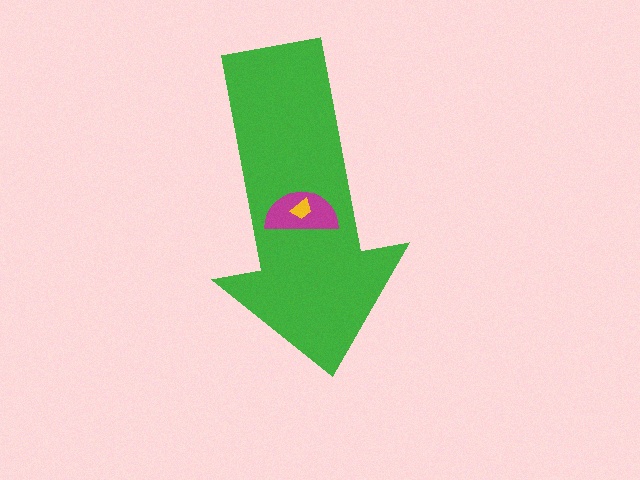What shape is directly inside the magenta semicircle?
The yellow trapezoid.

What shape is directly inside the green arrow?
The magenta semicircle.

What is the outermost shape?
The green arrow.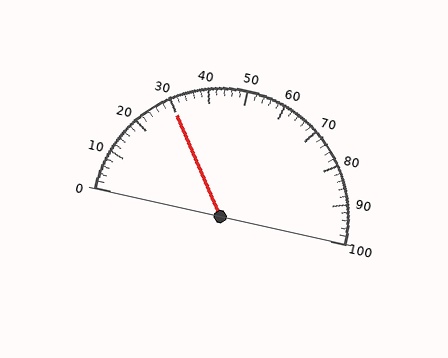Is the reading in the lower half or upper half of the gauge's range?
The reading is in the lower half of the range (0 to 100).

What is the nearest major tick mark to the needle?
The nearest major tick mark is 30.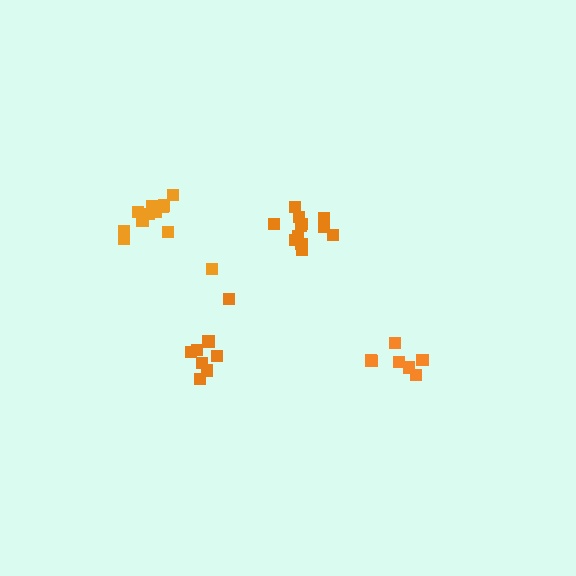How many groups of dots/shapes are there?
There are 4 groups.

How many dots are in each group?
Group 1: 12 dots, Group 2: 8 dots, Group 3: 12 dots, Group 4: 7 dots (39 total).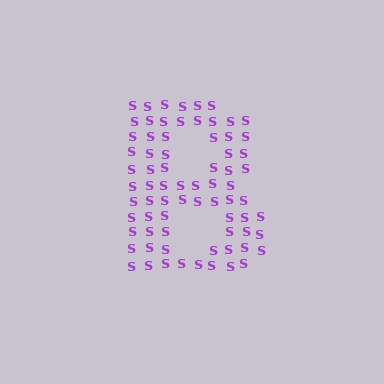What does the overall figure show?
The overall figure shows the letter B.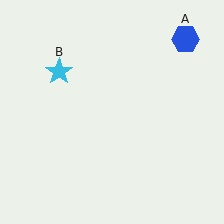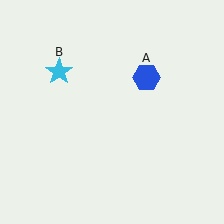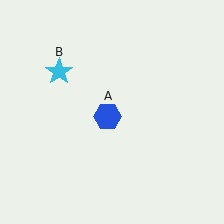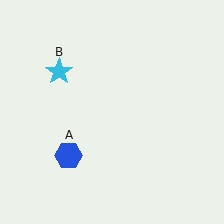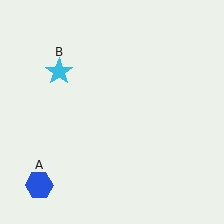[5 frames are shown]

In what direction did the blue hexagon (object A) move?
The blue hexagon (object A) moved down and to the left.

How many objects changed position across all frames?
1 object changed position: blue hexagon (object A).